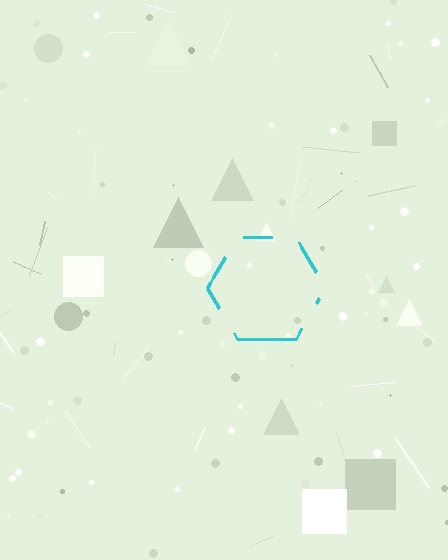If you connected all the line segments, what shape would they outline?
They would outline a hexagon.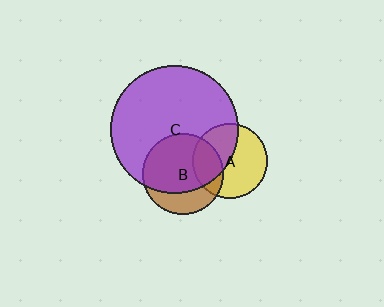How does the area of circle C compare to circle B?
Approximately 2.5 times.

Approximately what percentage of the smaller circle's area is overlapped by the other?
Approximately 45%.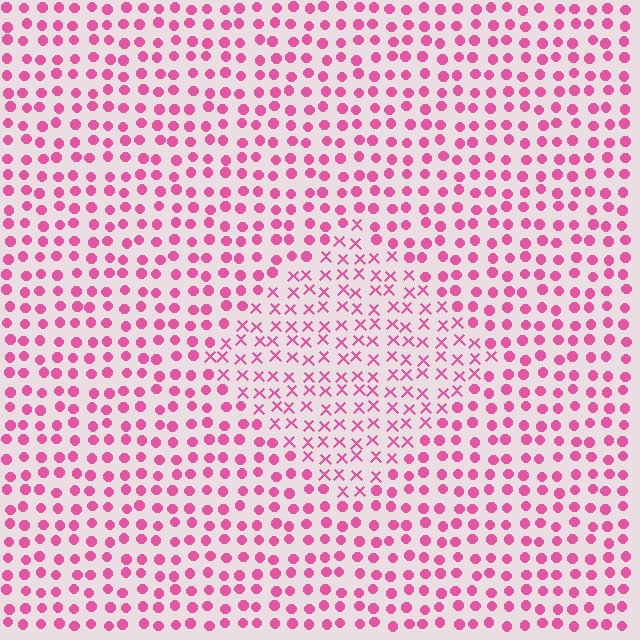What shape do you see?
I see a diamond.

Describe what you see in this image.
The image is filled with small pink elements arranged in a uniform grid. A diamond-shaped region contains X marks, while the surrounding area contains circles. The boundary is defined purely by the change in element shape.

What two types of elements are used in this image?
The image uses X marks inside the diamond region and circles outside it.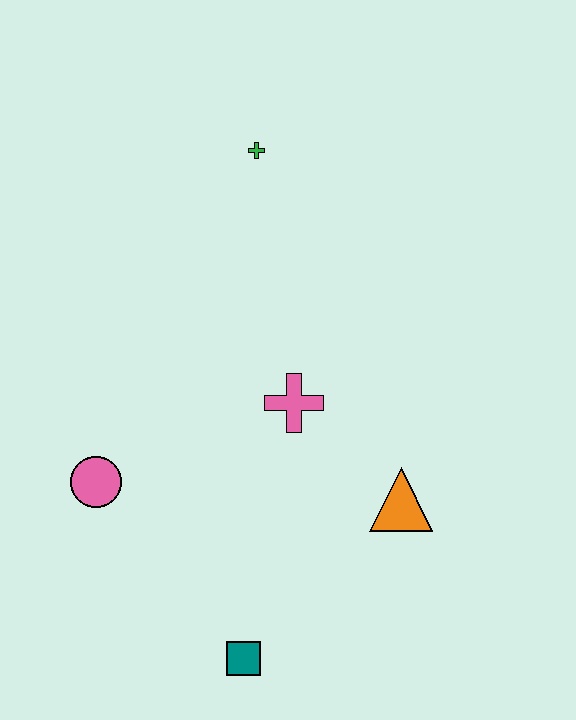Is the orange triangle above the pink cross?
No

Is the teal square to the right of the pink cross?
No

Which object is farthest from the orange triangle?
The green cross is farthest from the orange triangle.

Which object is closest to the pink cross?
The orange triangle is closest to the pink cross.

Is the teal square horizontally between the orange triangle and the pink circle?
Yes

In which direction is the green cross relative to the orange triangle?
The green cross is above the orange triangle.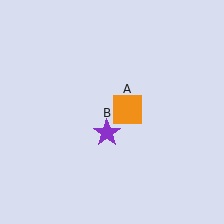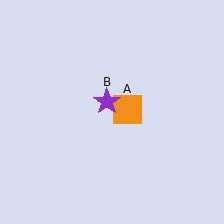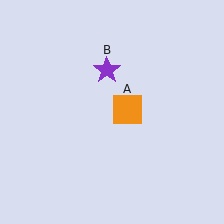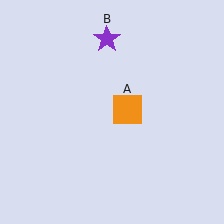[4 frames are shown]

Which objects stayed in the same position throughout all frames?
Orange square (object A) remained stationary.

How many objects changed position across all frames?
1 object changed position: purple star (object B).